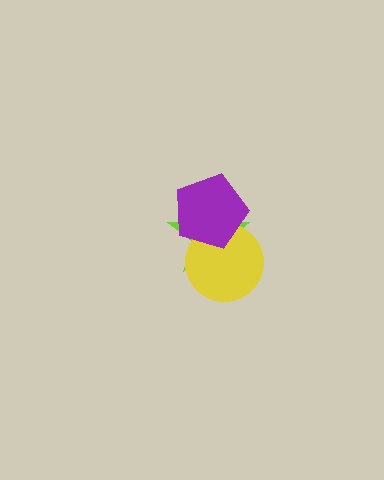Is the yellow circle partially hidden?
Yes, it is partially covered by another shape.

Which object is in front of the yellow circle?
The purple pentagon is in front of the yellow circle.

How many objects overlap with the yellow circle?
2 objects overlap with the yellow circle.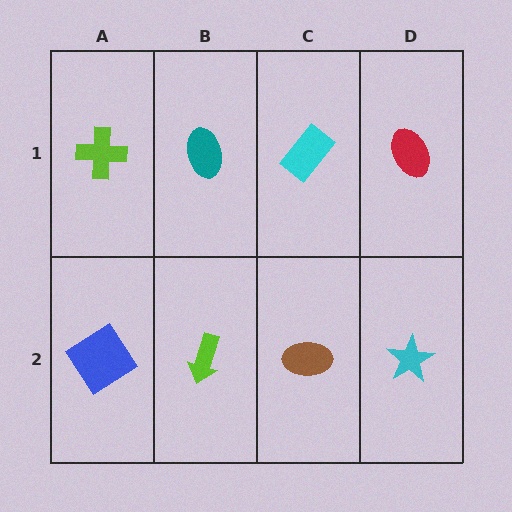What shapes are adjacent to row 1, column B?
A lime arrow (row 2, column B), a lime cross (row 1, column A), a cyan rectangle (row 1, column C).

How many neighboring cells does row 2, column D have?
2.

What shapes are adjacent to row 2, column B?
A teal ellipse (row 1, column B), a blue diamond (row 2, column A), a brown ellipse (row 2, column C).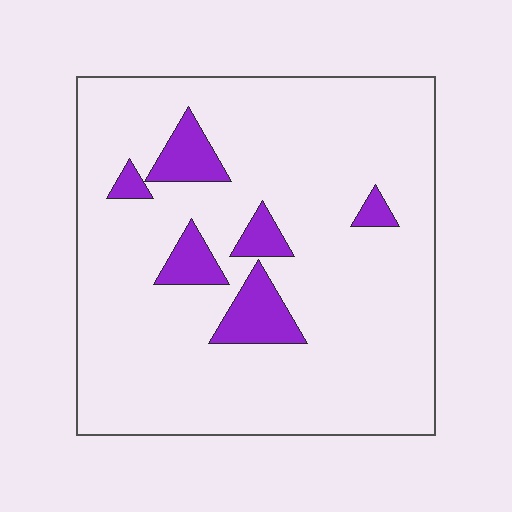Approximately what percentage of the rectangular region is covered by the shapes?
Approximately 10%.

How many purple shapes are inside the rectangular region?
6.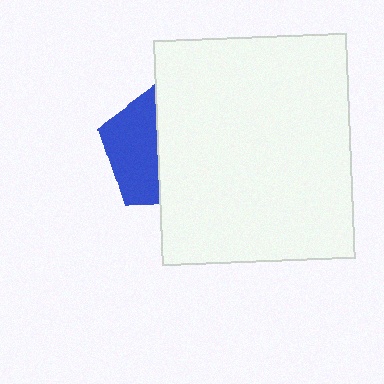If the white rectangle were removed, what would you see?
You would see the complete blue pentagon.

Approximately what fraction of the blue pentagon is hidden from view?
Roughly 57% of the blue pentagon is hidden behind the white rectangle.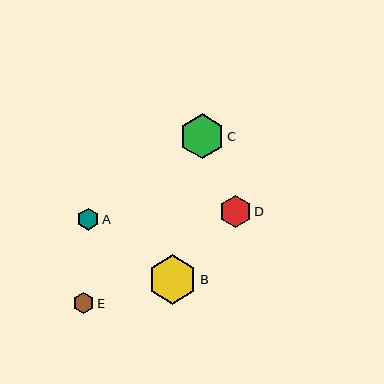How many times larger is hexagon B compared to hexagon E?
Hexagon B is approximately 2.4 times the size of hexagon E.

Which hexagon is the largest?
Hexagon B is the largest with a size of approximately 49 pixels.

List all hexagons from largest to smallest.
From largest to smallest: B, C, D, A, E.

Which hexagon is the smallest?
Hexagon E is the smallest with a size of approximately 21 pixels.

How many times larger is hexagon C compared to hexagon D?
Hexagon C is approximately 1.4 times the size of hexagon D.